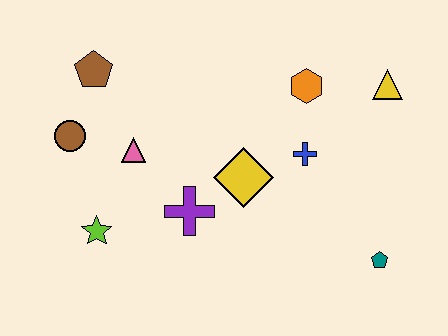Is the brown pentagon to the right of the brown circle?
Yes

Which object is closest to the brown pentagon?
The brown circle is closest to the brown pentagon.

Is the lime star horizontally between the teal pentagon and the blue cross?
No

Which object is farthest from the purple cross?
The yellow triangle is farthest from the purple cross.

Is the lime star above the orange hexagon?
No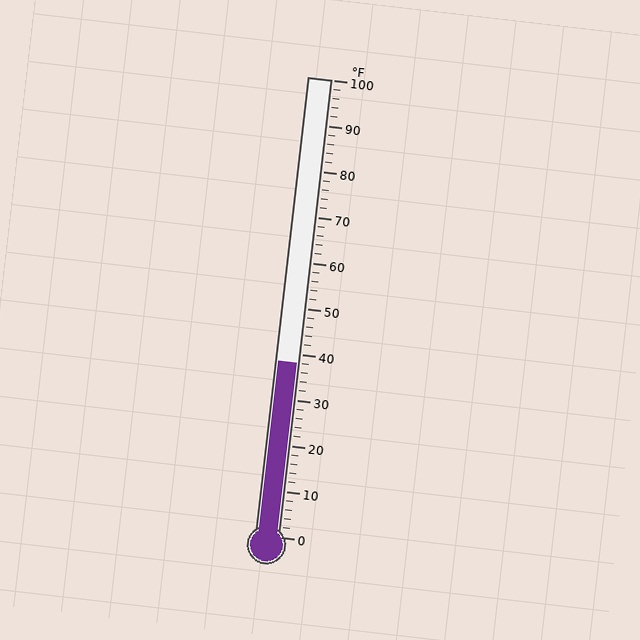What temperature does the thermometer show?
The thermometer shows approximately 38°F.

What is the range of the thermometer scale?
The thermometer scale ranges from 0°F to 100°F.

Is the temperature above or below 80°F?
The temperature is below 80°F.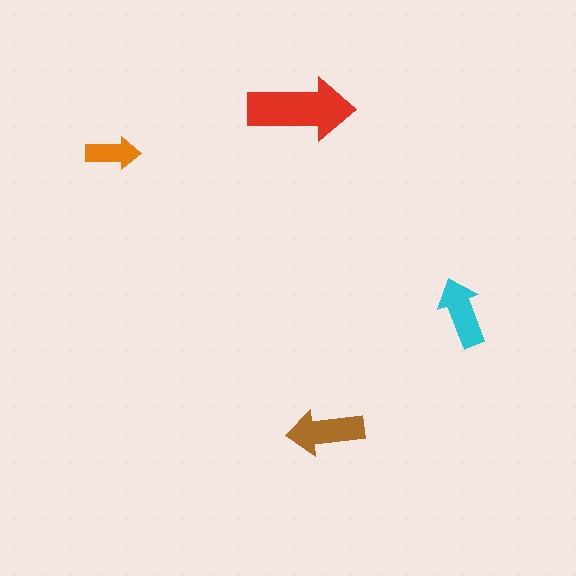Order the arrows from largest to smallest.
the red one, the brown one, the cyan one, the orange one.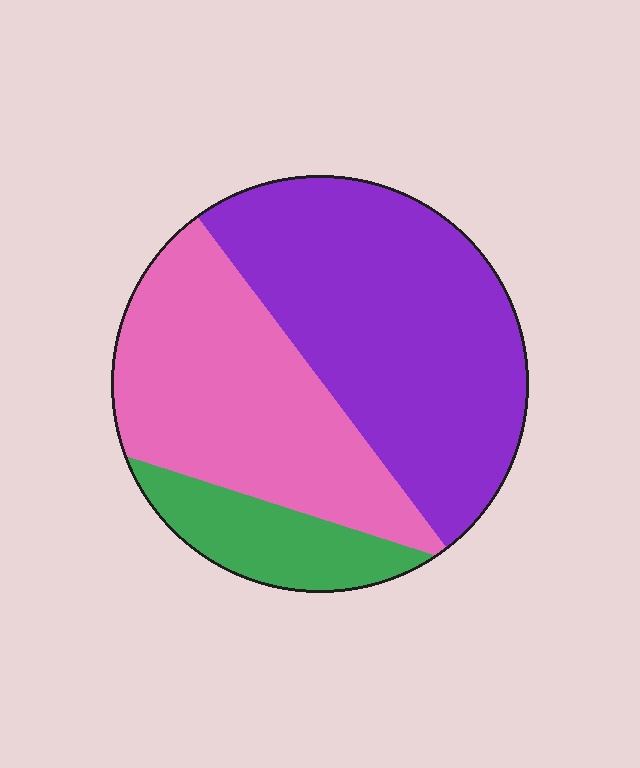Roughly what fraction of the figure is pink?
Pink takes up about three eighths (3/8) of the figure.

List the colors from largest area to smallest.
From largest to smallest: purple, pink, green.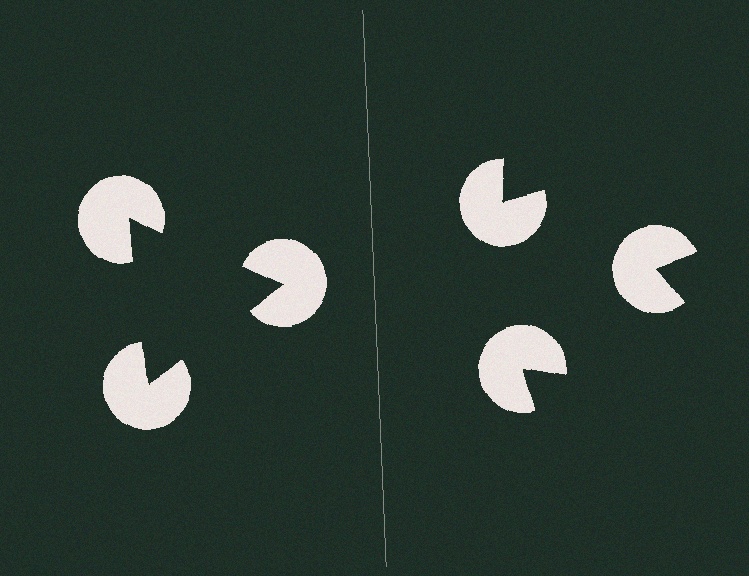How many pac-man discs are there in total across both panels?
6 — 3 on each side.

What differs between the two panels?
The pac-man discs are positioned identically on both sides; only the wedge orientations differ. On the left they align to a triangle; on the right they are misaligned.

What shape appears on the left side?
An illusory triangle.